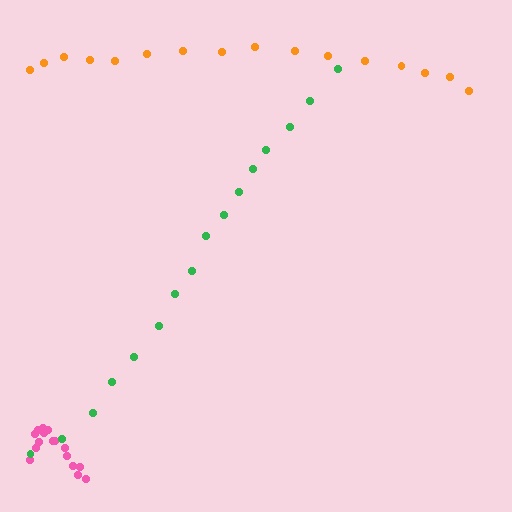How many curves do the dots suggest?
There are 3 distinct paths.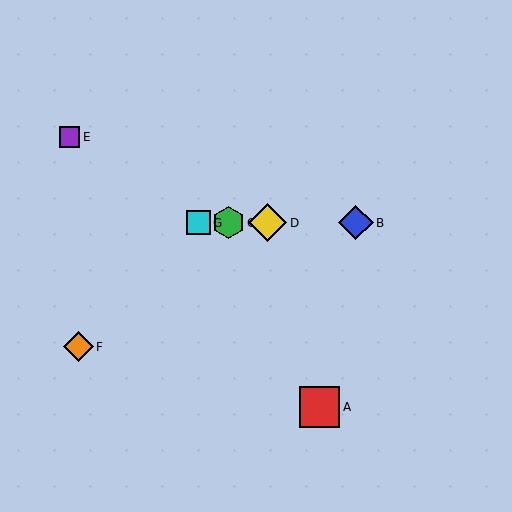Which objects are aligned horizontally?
Objects B, C, D, G are aligned horizontally.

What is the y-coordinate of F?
Object F is at y≈347.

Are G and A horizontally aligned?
No, G is at y≈223 and A is at y≈407.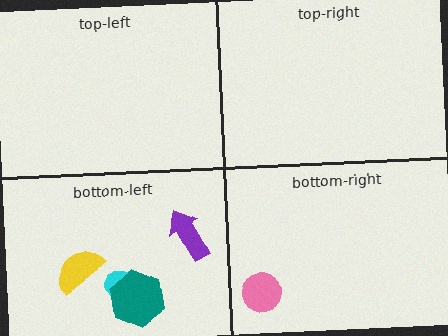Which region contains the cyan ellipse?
The bottom-left region.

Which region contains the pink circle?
The bottom-right region.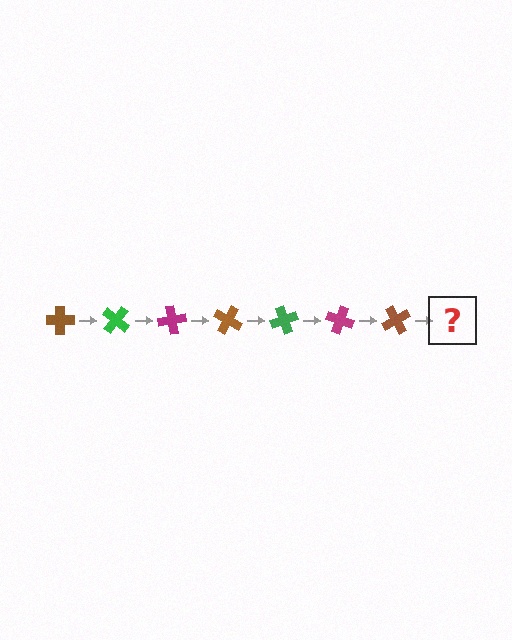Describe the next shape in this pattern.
It should be a green cross, rotated 280 degrees from the start.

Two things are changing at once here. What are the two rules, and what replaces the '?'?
The two rules are that it rotates 40 degrees each step and the color cycles through brown, green, and magenta. The '?' should be a green cross, rotated 280 degrees from the start.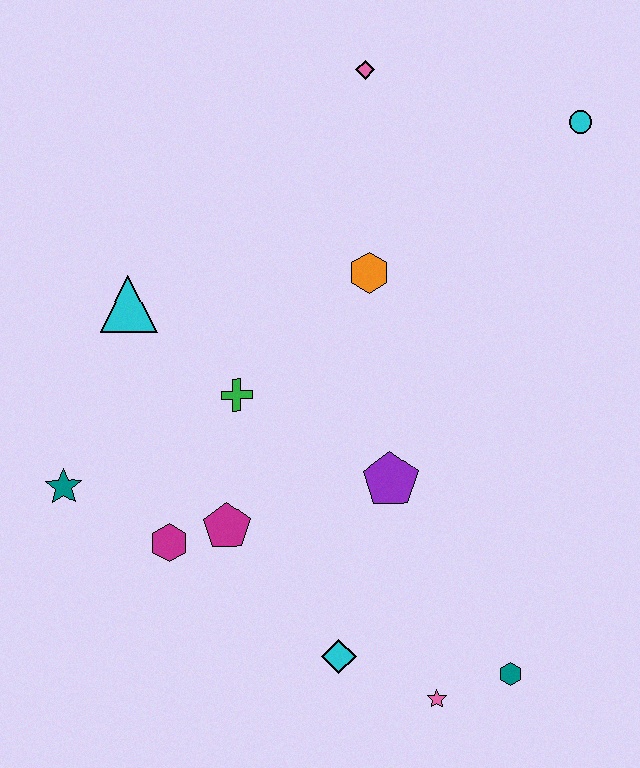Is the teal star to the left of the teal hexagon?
Yes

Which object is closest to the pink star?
The teal hexagon is closest to the pink star.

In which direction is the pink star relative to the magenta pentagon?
The pink star is to the right of the magenta pentagon.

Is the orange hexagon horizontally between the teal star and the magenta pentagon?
No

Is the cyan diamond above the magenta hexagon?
No